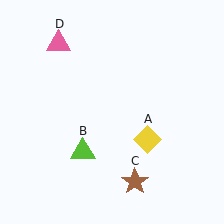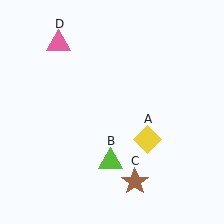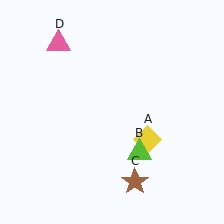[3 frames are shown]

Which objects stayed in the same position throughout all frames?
Yellow diamond (object A) and brown star (object C) and pink triangle (object D) remained stationary.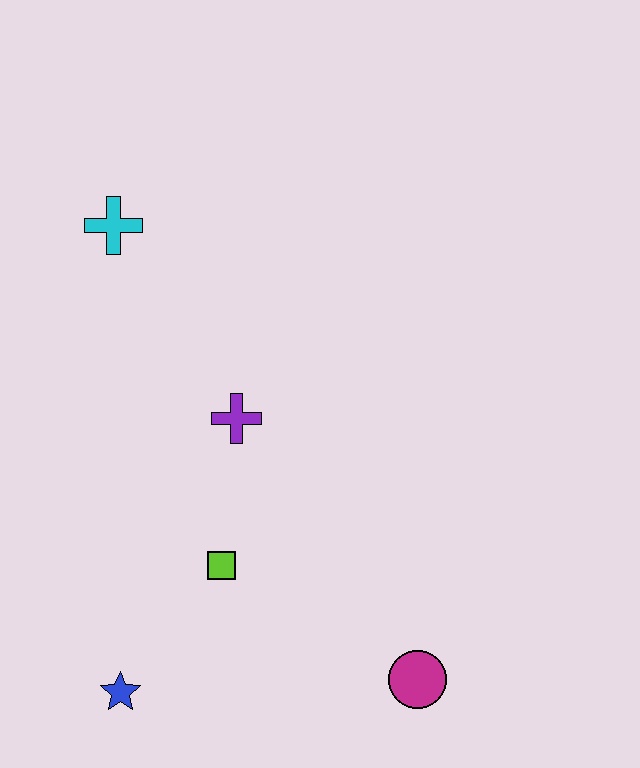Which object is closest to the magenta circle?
The lime square is closest to the magenta circle.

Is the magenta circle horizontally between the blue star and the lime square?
No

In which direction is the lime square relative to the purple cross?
The lime square is below the purple cross.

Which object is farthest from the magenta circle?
The cyan cross is farthest from the magenta circle.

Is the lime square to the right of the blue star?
Yes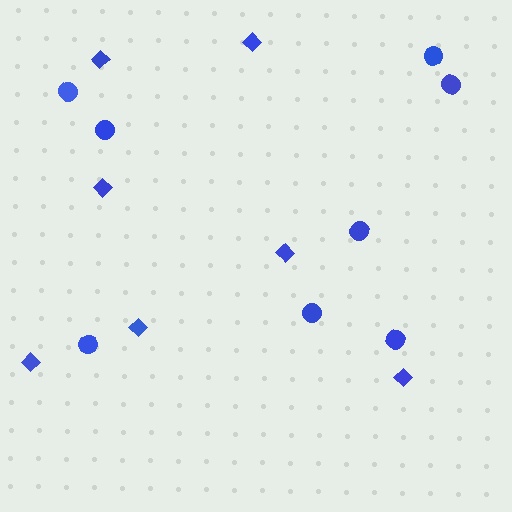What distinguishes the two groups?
There are 2 groups: one group of circles (8) and one group of diamonds (7).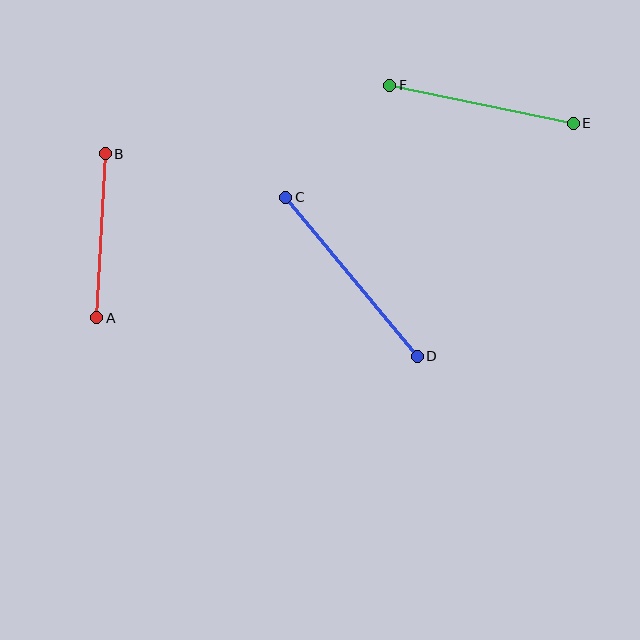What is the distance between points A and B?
The distance is approximately 164 pixels.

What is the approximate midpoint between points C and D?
The midpoint is at approximately (351, 277) pixels.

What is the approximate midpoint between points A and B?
The midpoint is at approximately (101, 236) pixels.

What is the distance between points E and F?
The distance is approximately 187 pixels.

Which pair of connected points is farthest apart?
Points C and D are farthest apart.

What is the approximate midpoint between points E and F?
The midpoint is at approximately (482, 104) pixels.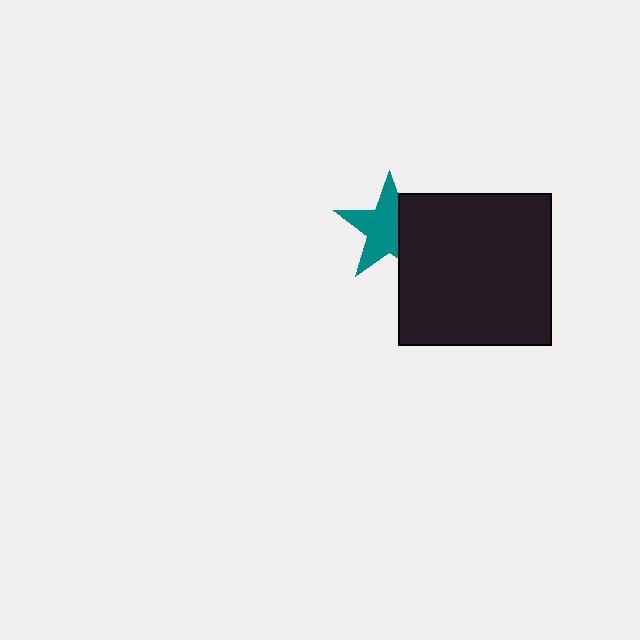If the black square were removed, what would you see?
You would see the complete teal star.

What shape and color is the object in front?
The object in front is a black square.